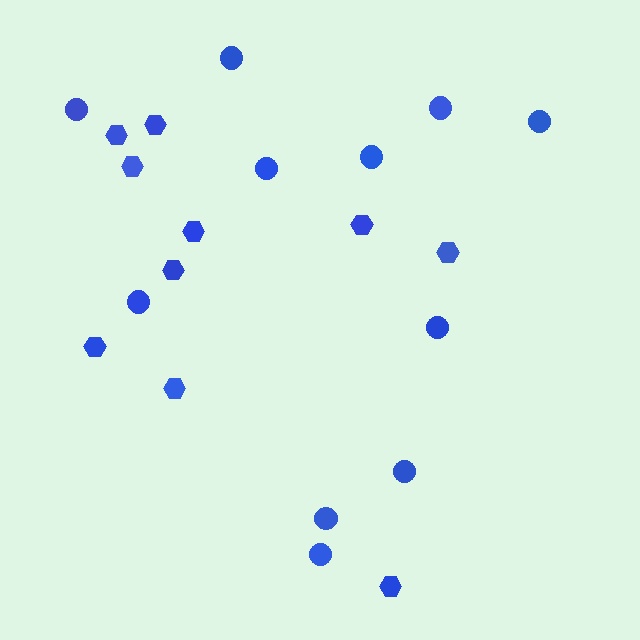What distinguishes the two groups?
There are 2 groups: one group of hexagons (10) and one group of circles (11).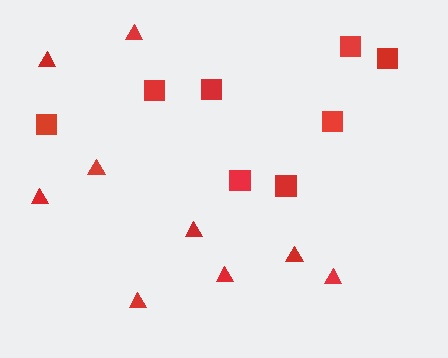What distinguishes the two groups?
There are 2 groups: one group of triangles (9) and one group of squares (8).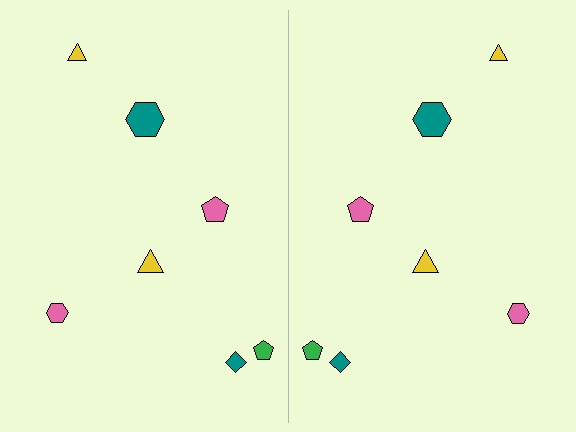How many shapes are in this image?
There are 14 shapes in this image.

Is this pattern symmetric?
Yes, this pattern has bilateral (reflection) symmetry.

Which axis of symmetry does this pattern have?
The pattern has a vertical axis of symmetry running through the center of the image.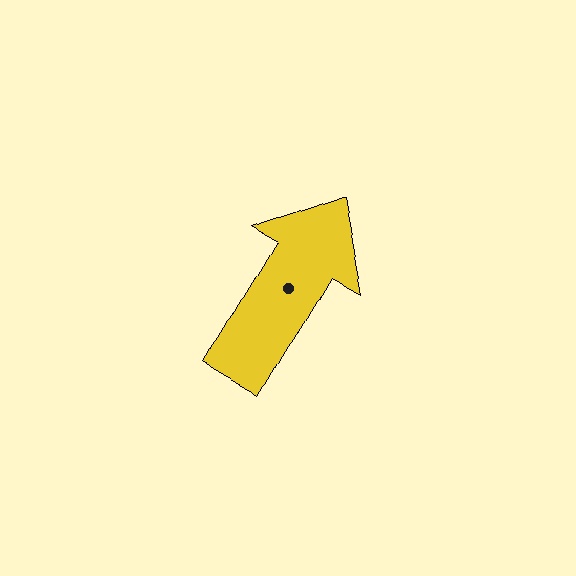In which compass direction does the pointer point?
Northeast.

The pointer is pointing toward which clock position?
Roughly 1 o'clock.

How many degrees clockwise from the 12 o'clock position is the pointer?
Approximately 30 degrees.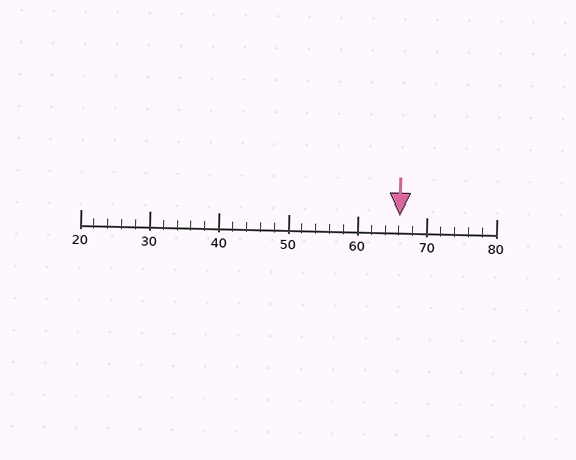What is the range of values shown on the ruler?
The ruler shows values from 20 to 80.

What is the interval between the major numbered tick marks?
The major tick marks are spaced 10 units apart.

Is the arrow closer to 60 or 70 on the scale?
The arrow is closer to 70.